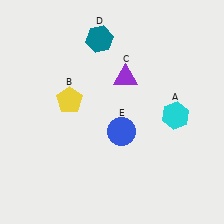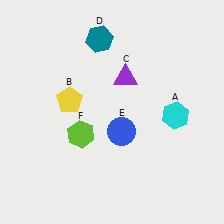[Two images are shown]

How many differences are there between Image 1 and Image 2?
There is 1 difference between the two images.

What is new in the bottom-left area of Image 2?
A lime hexagon (F) was added in the bottom-left area of Image 2.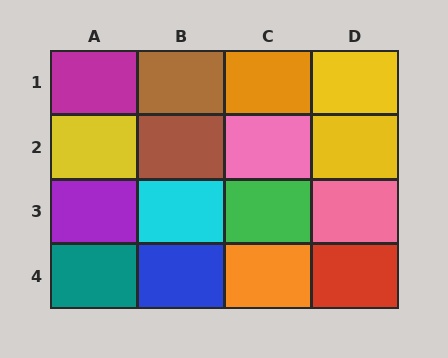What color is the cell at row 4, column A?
Teal.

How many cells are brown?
2 cells are brown.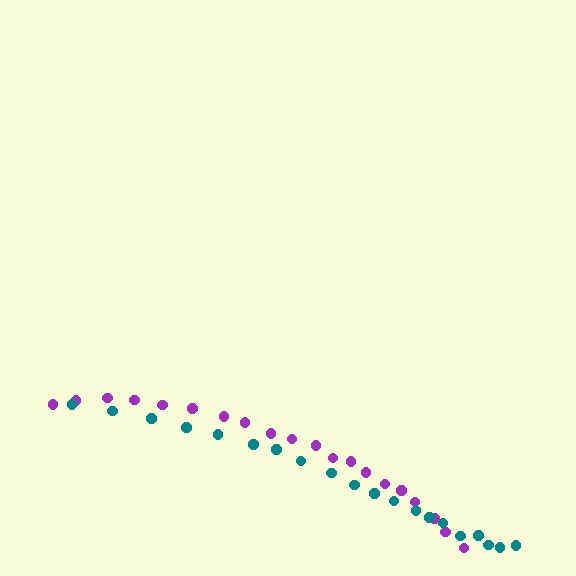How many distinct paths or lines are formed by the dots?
There are 2 distinct paths.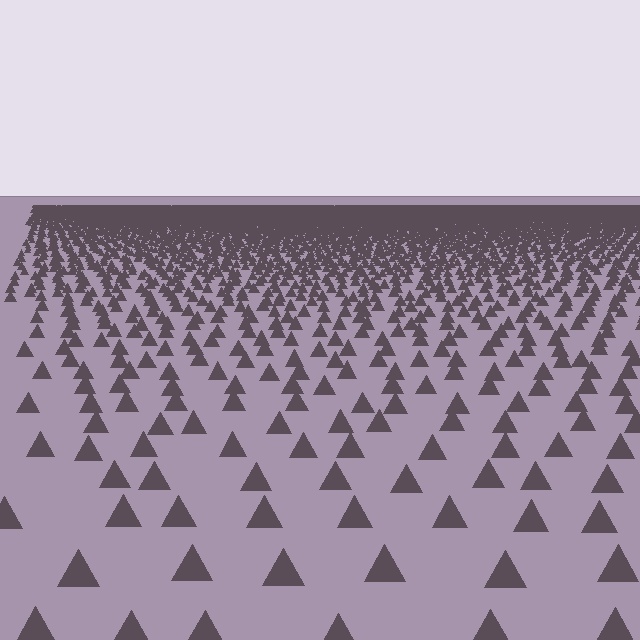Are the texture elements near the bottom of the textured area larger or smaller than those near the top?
Larger. Near the bottom, elements are closer to the viewer and appear at a bigger on-screen size.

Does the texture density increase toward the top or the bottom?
Density increases toward the top.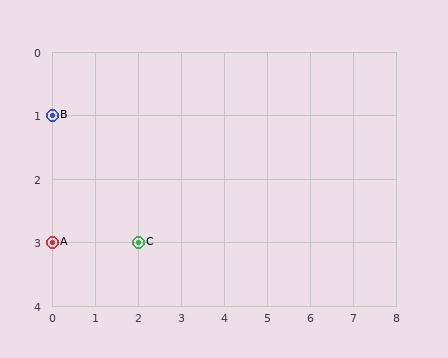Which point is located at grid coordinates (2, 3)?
Point C is at (2, 3).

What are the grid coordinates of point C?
Point C is at grid coordinates (2, 3).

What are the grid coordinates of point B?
Point B is at grid coordinates (0, 1).